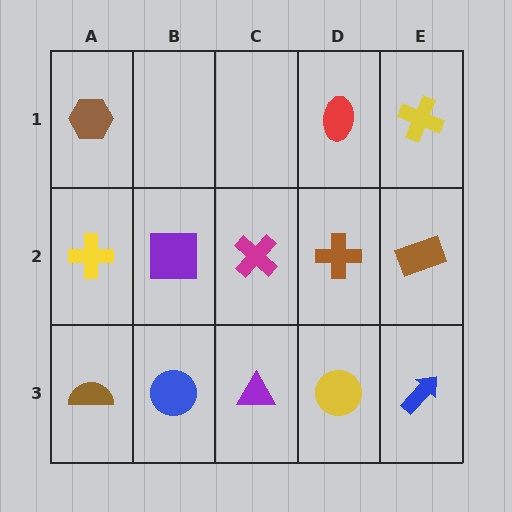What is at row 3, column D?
A yellow circle.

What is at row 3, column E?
A blue arrow.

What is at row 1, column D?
A red ellipse.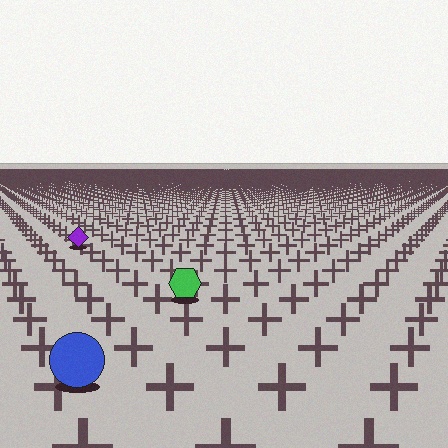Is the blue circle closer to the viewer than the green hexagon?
Yes. The blue circle is closer — you can tell from the texture gradient: the ground texture is coarser near it.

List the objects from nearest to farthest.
From nearest to farthest: the blue circle, the green hexagon, the purple diamond.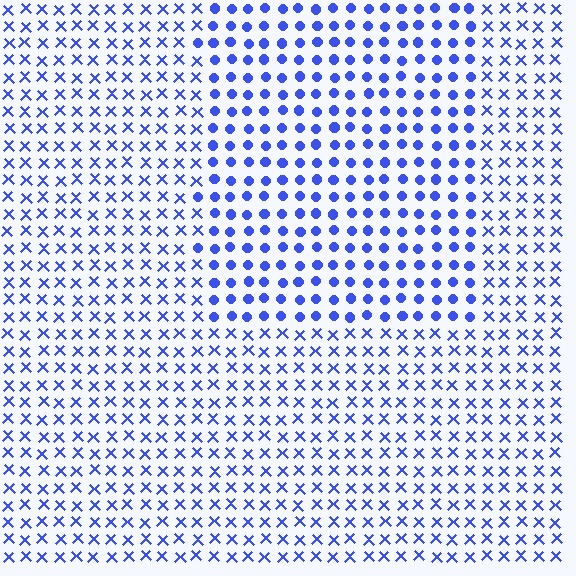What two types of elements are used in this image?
The image uses circles inside the rectangle region and X marks outside it.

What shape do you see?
I see a rectangle.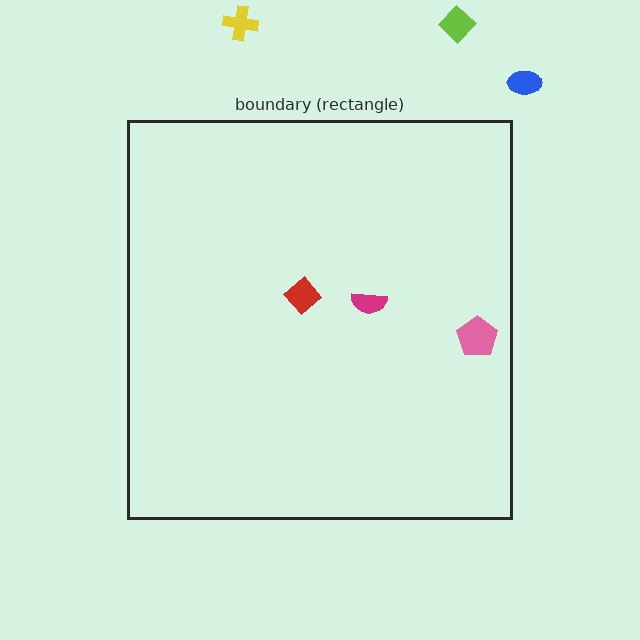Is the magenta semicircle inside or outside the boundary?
Inside.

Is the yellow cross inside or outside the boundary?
Outside.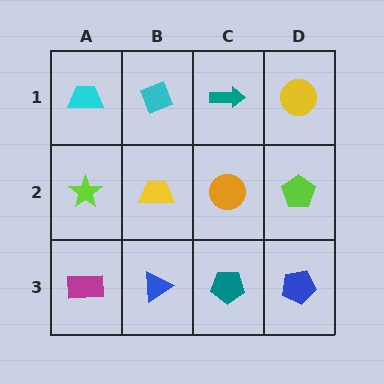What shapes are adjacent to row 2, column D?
A yellow circle (row 1, column D), a blue pentagon (row 3, column D), an orange circle (row 2, column C).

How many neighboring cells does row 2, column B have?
4.